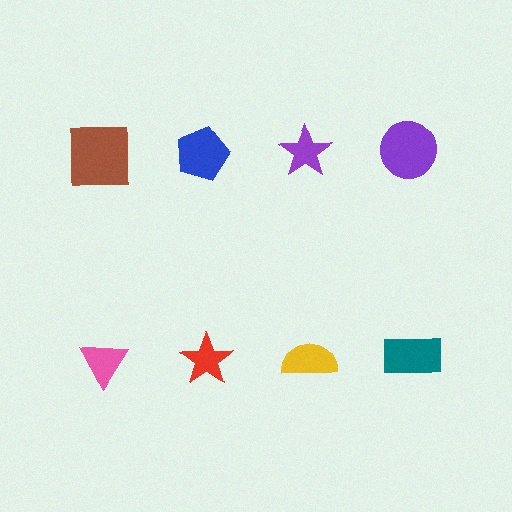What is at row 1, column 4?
A purple circle.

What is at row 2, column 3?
A yellow semicircle.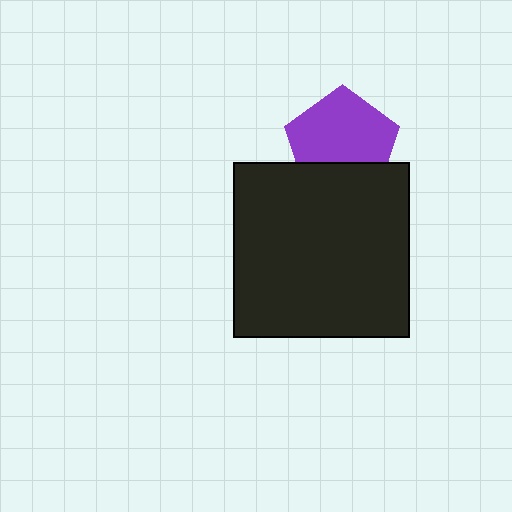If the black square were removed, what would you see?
You would see the complete purple pentagon.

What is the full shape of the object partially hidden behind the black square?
The partially hidden object is a purple pentagon.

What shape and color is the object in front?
The object in front is a black square.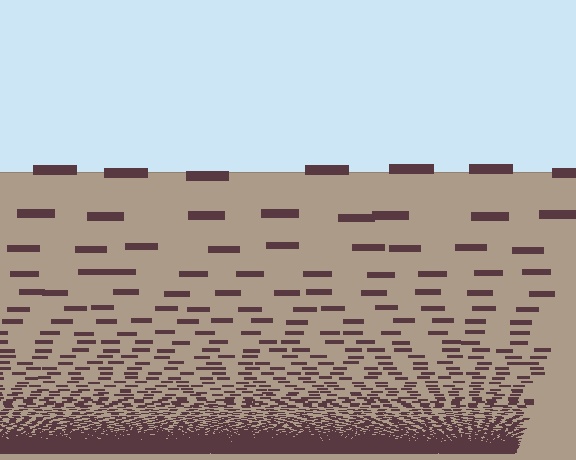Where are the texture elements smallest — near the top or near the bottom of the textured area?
Near the bottom.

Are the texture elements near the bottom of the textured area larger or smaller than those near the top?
Smaller. The gradient is inverted — elements near the bottom are smaller and denser.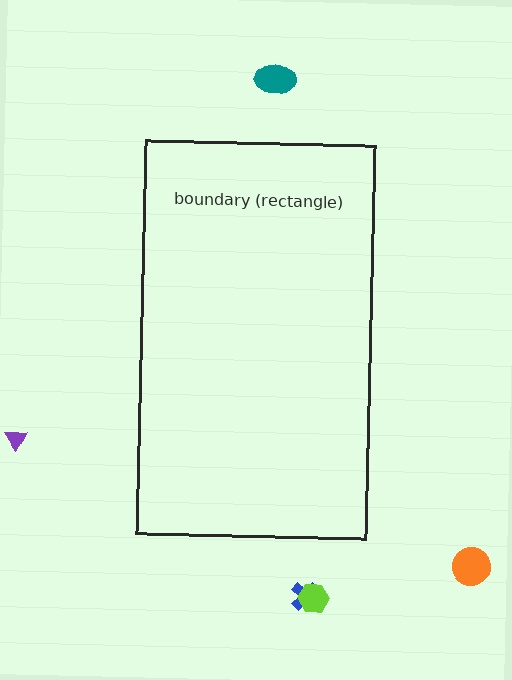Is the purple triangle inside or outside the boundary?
Outside.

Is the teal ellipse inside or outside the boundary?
Outside.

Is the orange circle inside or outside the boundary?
Outside.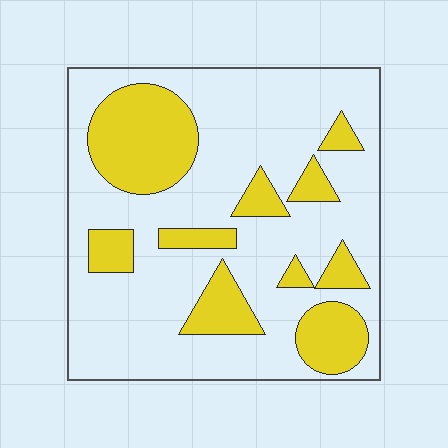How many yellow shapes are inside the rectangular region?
10.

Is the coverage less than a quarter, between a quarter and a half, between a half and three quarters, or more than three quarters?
Between a quarter and a half.